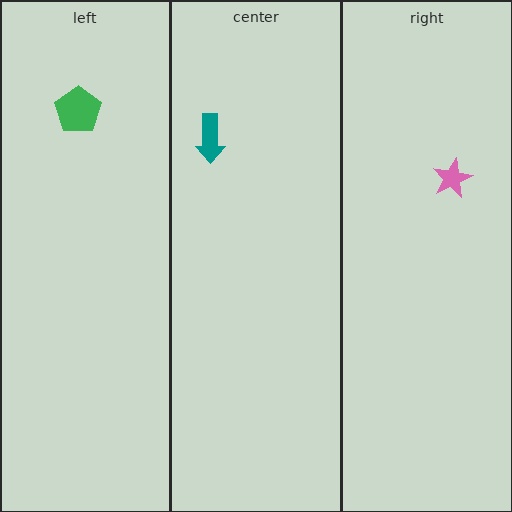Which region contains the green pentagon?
The left region.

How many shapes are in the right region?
1.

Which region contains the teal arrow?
The center region.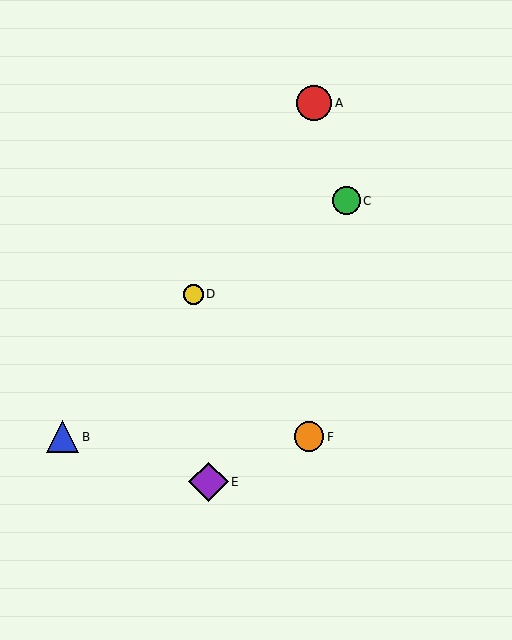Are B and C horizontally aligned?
No, B is at y≈437 and C is at y≈201.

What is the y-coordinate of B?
Object B is at y≈437.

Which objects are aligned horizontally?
Objects B, F are aligned horizontally.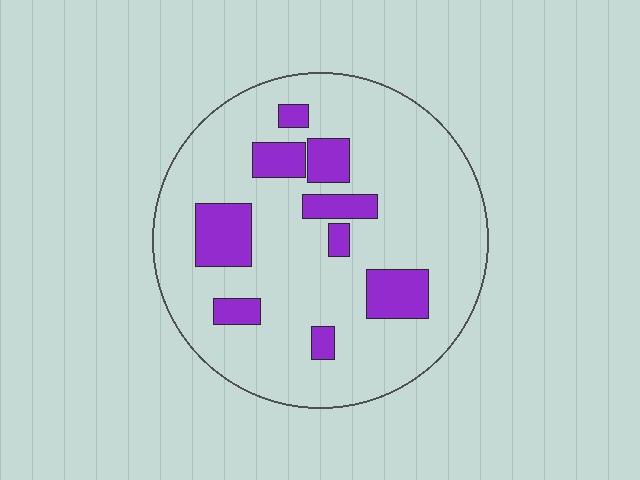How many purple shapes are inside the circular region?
9.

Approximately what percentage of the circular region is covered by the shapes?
Approximately 20%.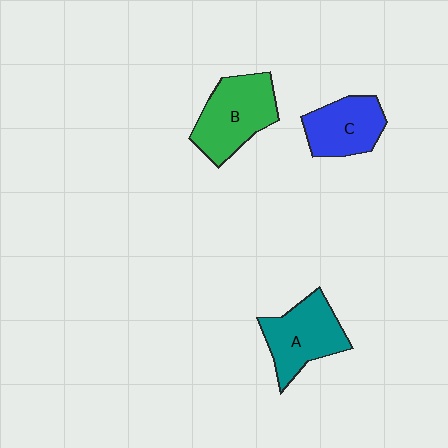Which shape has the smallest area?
Shape C (blue).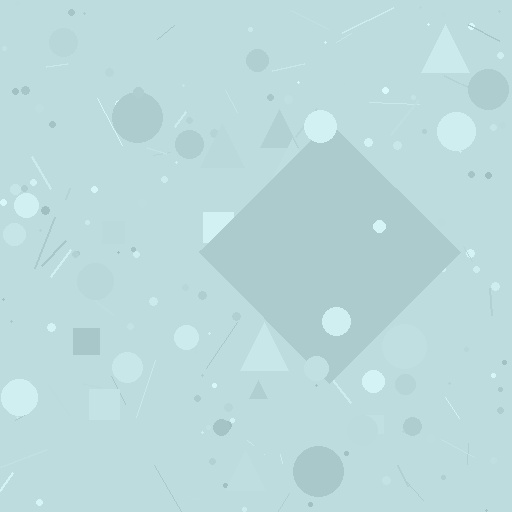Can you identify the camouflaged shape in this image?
The camouflaged shape is a diamond.